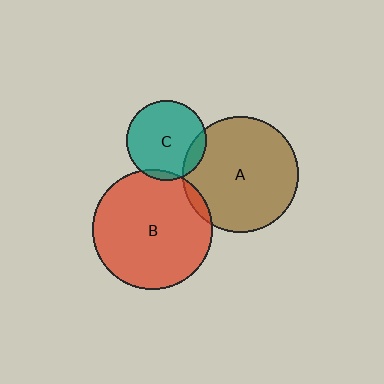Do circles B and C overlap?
Yes.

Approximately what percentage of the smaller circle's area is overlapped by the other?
Approximately 5%.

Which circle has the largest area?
Circle B (red).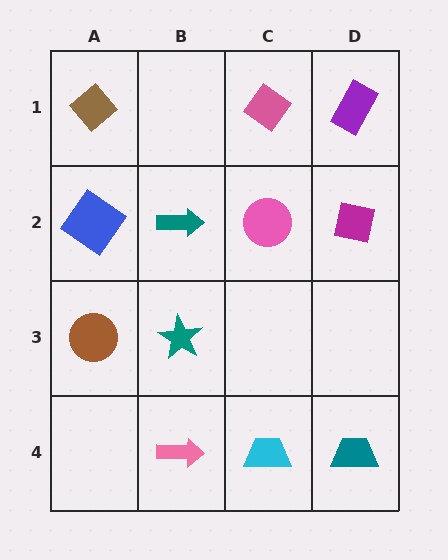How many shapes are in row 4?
3 shapes.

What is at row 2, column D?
A magenta square.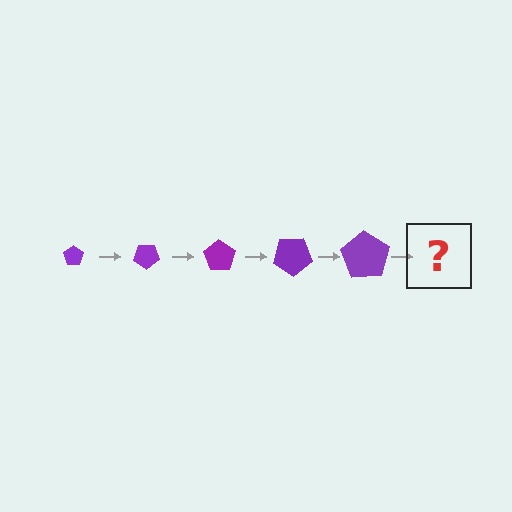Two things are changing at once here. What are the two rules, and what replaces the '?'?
The two rules are that the pentagon grows larger each step and it rotates 35 degrees each step. The '?' should be a pentagon, larger than the previous one and rotated 175 degrees from the start.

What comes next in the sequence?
The next element should be a pentagon, larger than the previous one and rotated 175 degrees from the start.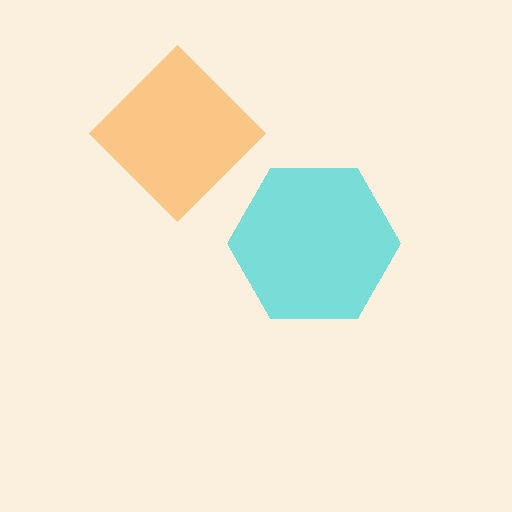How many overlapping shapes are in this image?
There are 2 overlapping shapes in the image.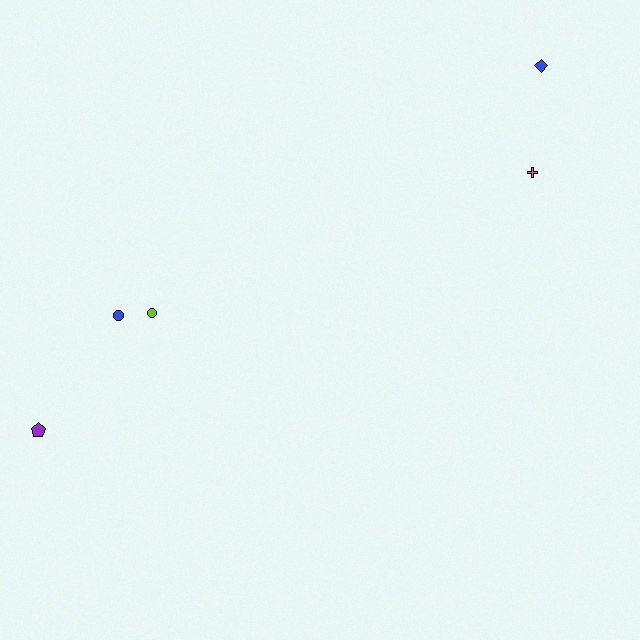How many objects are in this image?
There are 5 objects.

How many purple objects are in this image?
There is 1 purple object.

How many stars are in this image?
There are no stars.